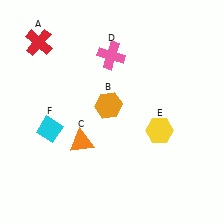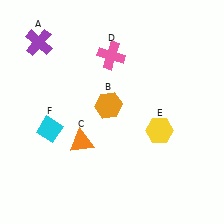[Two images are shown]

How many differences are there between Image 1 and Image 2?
There is 1 difference between the two images.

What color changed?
The cross (A) changed from red in Image 1 to purple in Image 2.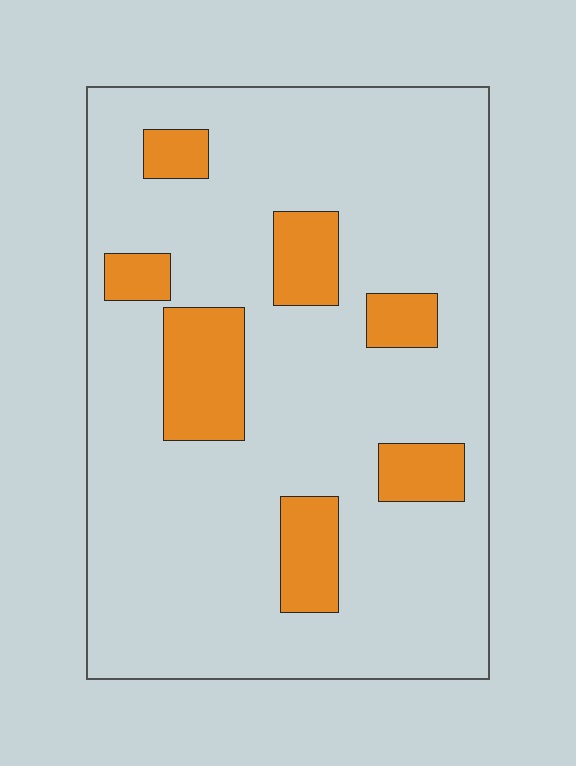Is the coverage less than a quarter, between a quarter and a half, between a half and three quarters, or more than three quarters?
Less than a quarter.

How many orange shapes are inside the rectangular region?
7.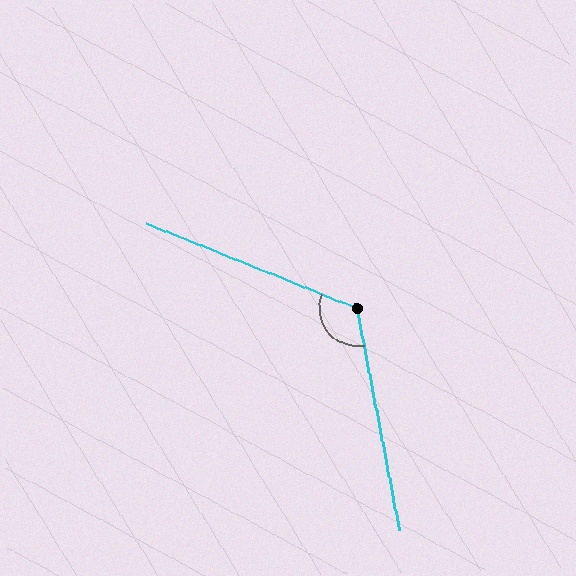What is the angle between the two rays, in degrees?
Approximately 123 degrees.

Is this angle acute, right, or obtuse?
It is obtuse.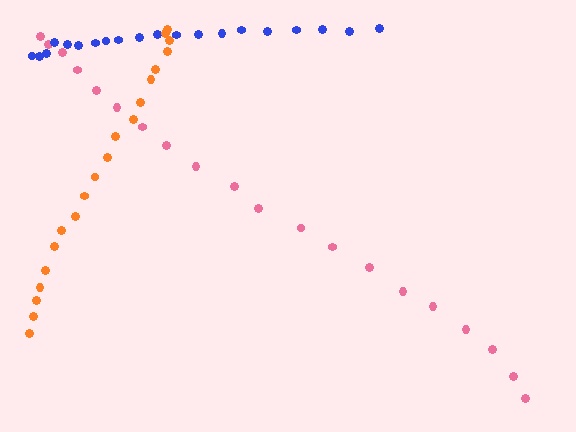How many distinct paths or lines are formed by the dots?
There are 3 distinct paths.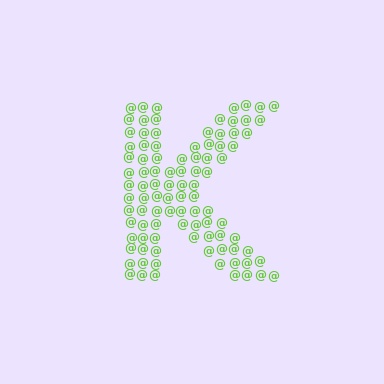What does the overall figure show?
The overall figure shows the letter K.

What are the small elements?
The small elements are at signs.